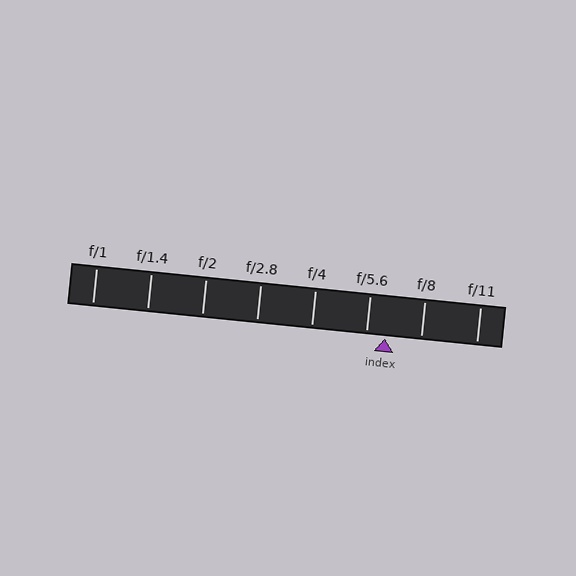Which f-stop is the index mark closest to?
The index mark is closest to f/5.6.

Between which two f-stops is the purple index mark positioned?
The index mark is between f/5.6 and f/8.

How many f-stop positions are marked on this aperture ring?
There are 8 f-stop positions marked.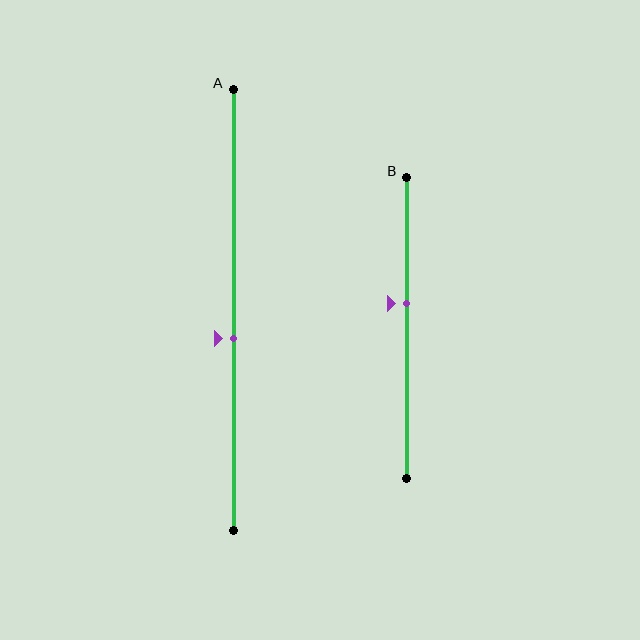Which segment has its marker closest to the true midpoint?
Segment A has its marker closest to the true midpoint.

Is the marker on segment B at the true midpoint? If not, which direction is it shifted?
No, the marker on segment B is shifted upward by about 8% of the segment length.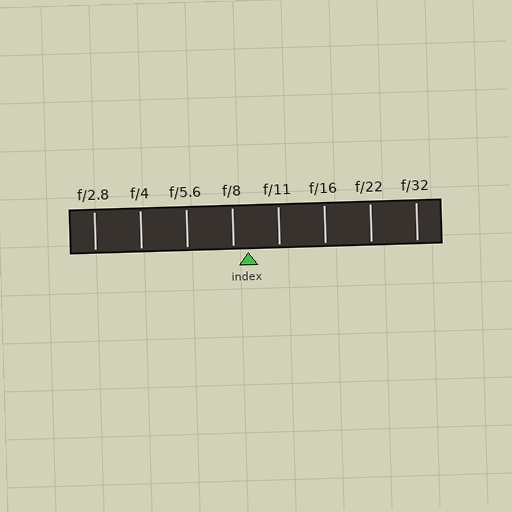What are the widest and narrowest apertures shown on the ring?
The widest aperture shown is f/2.8 and the narrowest is f/32.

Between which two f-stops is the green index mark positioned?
The index mark is between f/8 and f/11.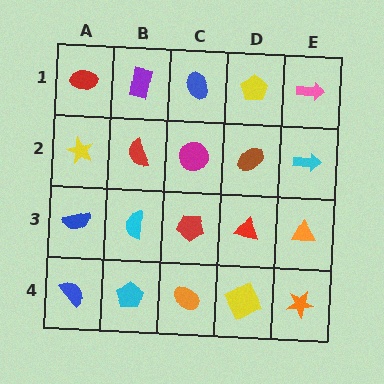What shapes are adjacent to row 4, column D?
A red triangle (row 3, column D), an orange ellipse (row 4, column C), an orange star (row 4, column E).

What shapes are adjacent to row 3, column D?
A brown ellipse (row 2, column D), a yellow square (row 4, column D), a red pentagon (row 3, column C), an orange triangle (row 3, column E).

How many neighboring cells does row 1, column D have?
3.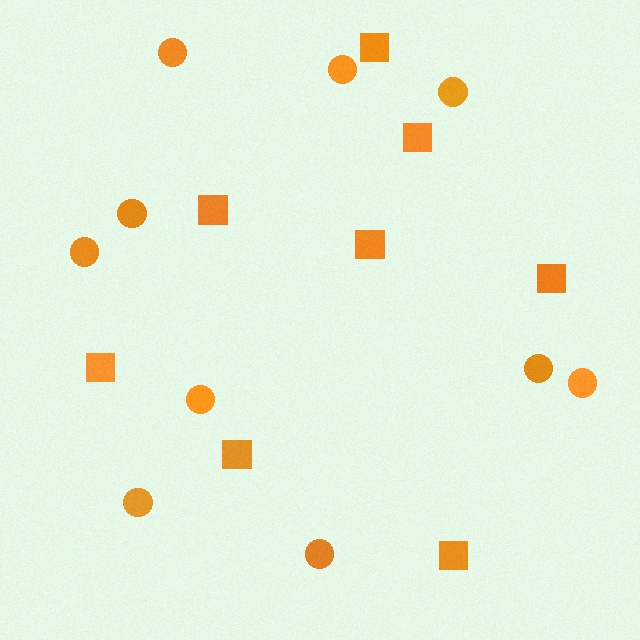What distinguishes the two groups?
There are 2 groups: one group of squares (8) and one group of circles (10).